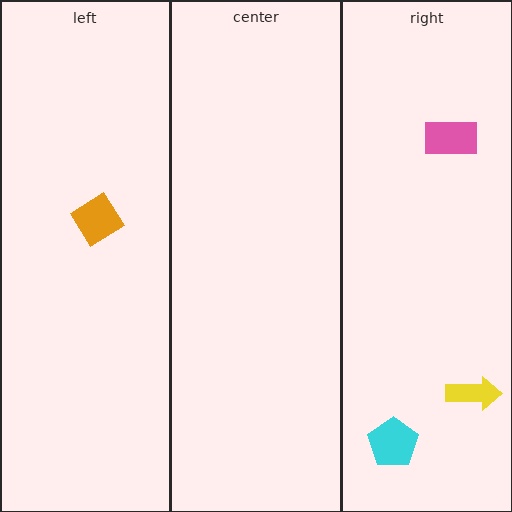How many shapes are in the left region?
1.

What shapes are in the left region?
The orange diamond.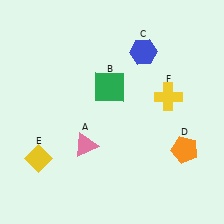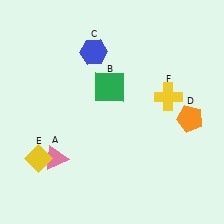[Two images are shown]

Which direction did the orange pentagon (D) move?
The orange pentagon (D) moved up.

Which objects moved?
The objects that moved are: the pink triangle (A), the blue hexagon (C), the orange pentagon (D).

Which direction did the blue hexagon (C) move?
The blue hexagon (C) moved left.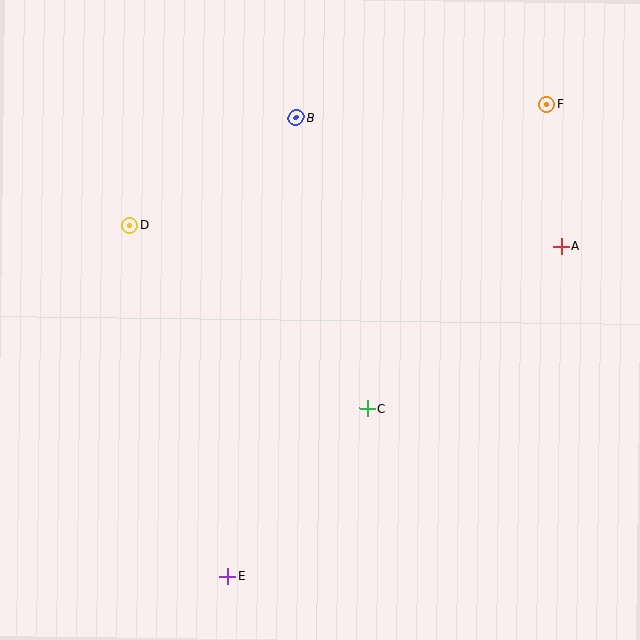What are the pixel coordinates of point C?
Point C is at (367, 408).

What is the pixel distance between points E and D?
The distance between E and D is 364 pixels.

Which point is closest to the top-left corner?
Point D is closest to the top-left corner.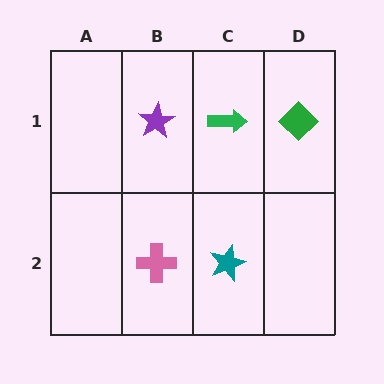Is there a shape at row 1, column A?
No, that cell is empty.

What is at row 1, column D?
A green diamond.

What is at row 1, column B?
A purple star.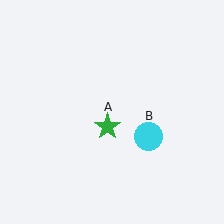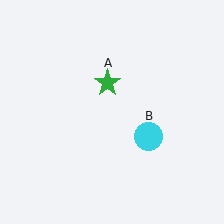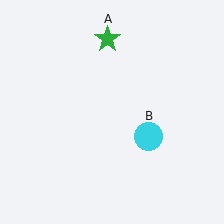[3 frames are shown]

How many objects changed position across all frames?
1 object changed position: green star (object A).